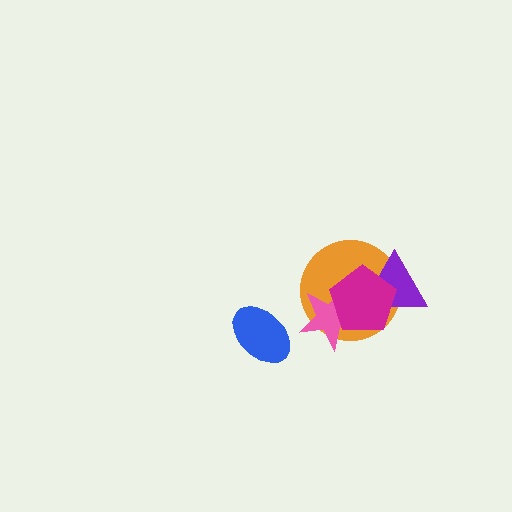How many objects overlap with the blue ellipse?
0 objects overlap with the blue ellipse.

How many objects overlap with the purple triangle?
2 objects overlap with the purple triangle.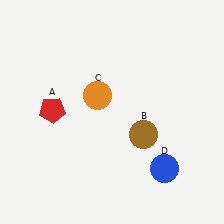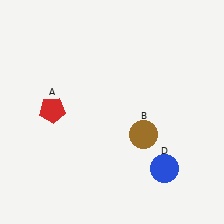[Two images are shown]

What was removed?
The orange circle (C) was removed in Image 2.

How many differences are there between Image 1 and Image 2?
There is 1 difference between the two images.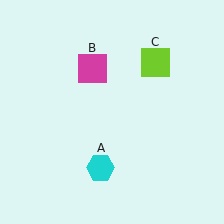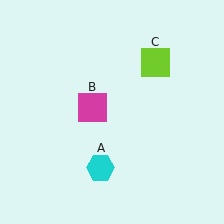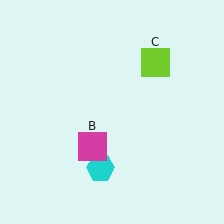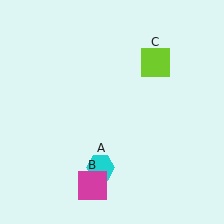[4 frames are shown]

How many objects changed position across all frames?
1 object changed position: magenta square (object B).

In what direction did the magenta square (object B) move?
The magenta square (object B) moved down.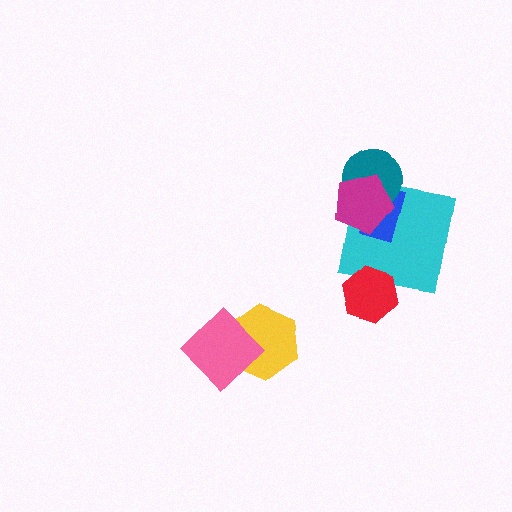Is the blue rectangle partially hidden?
Yes, it is partially covered by another shape.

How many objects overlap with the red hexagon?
1 object overlaps with the red hexagon.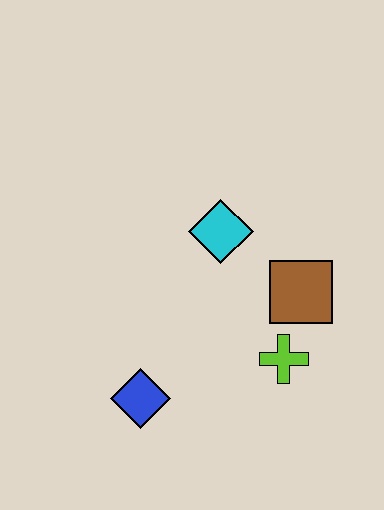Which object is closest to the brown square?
The lime cross is closest to the brown square.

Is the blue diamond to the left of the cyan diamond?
Yes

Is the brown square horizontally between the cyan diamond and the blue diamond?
No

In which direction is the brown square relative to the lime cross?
The brown square is above the lime cross.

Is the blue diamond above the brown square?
No